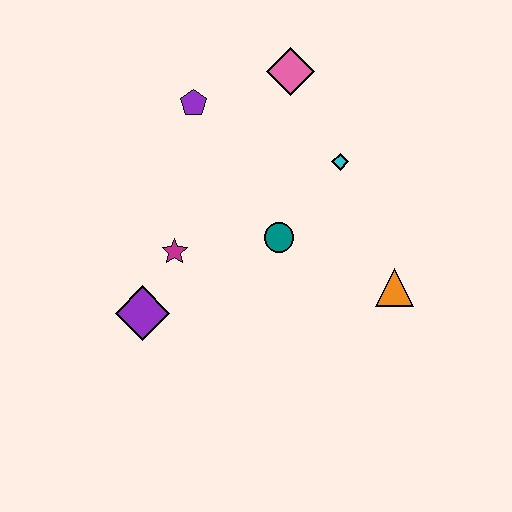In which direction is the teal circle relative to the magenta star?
The teal circle is to the right of the magenta star.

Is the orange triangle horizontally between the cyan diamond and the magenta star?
No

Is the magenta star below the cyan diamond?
Yes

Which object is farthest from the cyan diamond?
The purple diamond is farthest from the cyan diamond.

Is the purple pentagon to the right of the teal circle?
No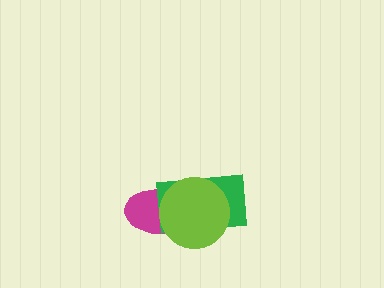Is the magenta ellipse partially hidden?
Yes, it is partially covered by another shape.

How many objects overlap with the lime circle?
2 objects overlap with the lime circle.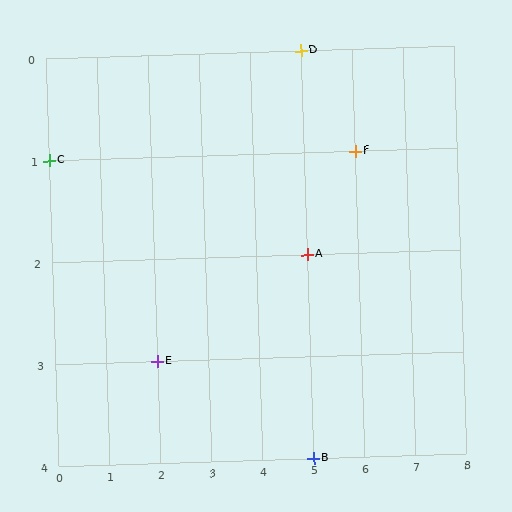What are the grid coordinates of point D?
Point D is at grid coordinates (5, 0).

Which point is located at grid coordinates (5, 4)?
Point B is at (5, 4).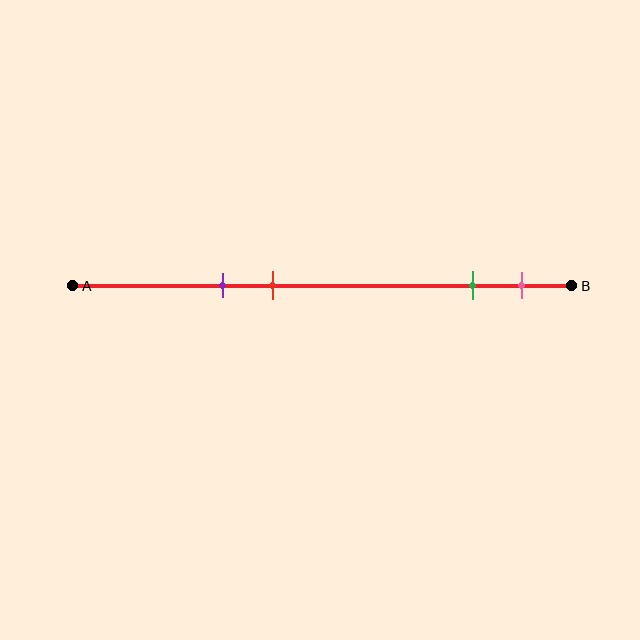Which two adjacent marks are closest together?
The green and pink marks are the closest adjacent pair.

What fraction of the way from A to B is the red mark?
The red mark is approximately 40% (0.4) of the way from A to B.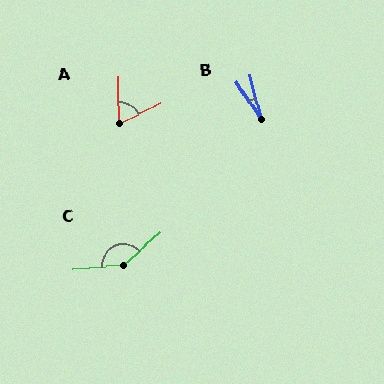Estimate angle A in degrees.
Approximately 66 degrees.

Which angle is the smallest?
B, at approximately 20 degrees.